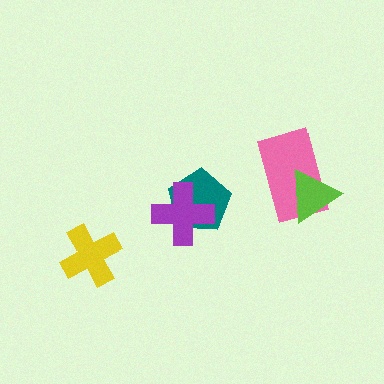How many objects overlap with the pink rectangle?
1 object overlaps with the pink rectangle.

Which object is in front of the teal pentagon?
The purple cross is in front of the teal pentagon.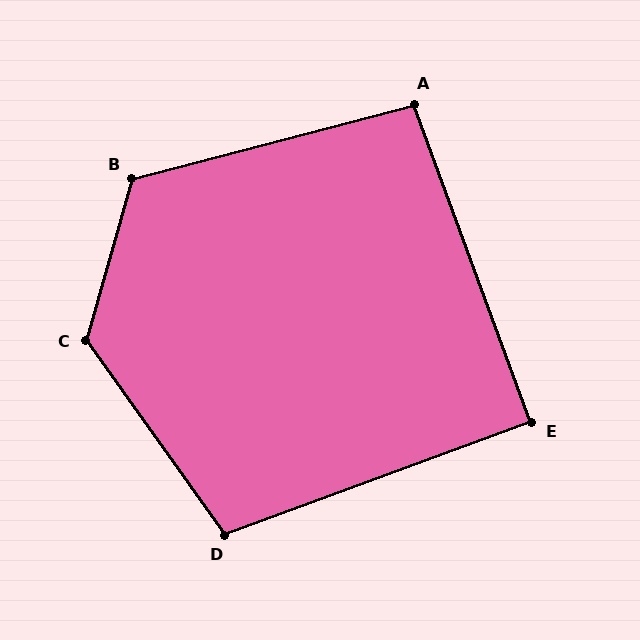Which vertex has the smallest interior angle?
E, at approximately 90 degrees.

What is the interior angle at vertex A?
Approximately 96 degrees (obtuse).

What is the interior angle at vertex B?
Approximately 121 degrees (obtuse).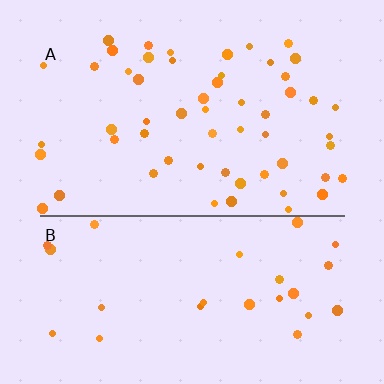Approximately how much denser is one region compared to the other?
Approximately 2.0× — region A over region B.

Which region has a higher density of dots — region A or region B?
A (the top).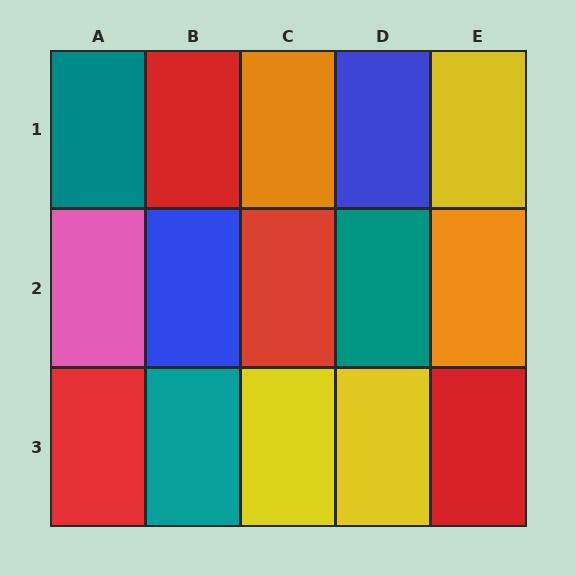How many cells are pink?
1 cell is pink.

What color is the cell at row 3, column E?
Red.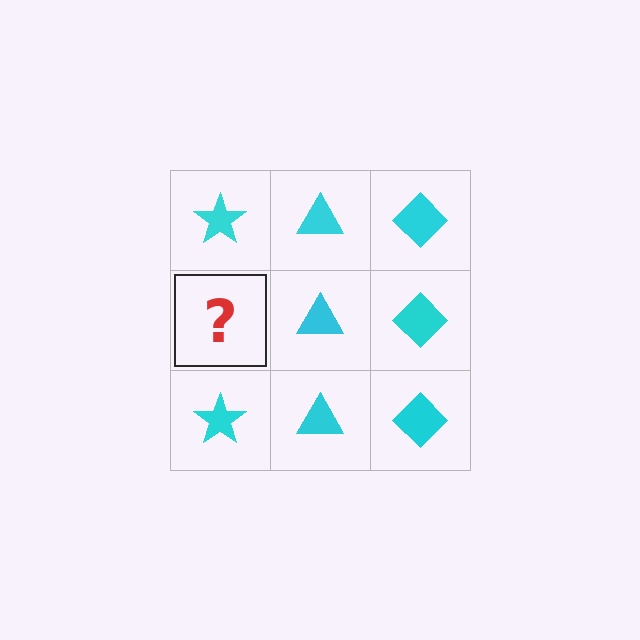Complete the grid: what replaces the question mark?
The question mark should be replaced with a cyan star.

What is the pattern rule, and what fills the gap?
The rule is that each column has a consistent shape. The gap should be filled with a cyan star.